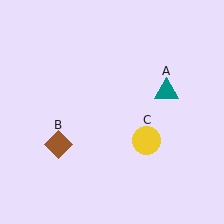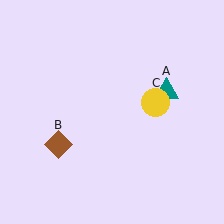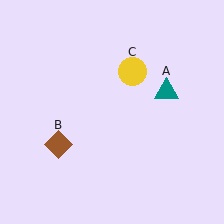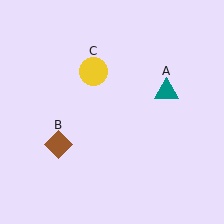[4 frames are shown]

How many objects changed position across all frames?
1 object changed position: yellow circle (object C).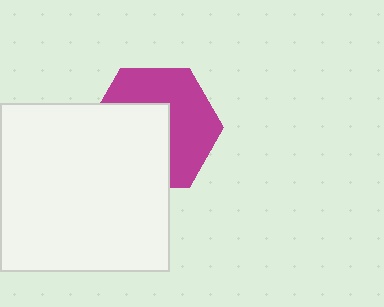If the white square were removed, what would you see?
You would see the complete magenta hexagon.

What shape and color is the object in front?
The object in front is a white square.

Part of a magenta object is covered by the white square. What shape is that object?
It is a hexagon.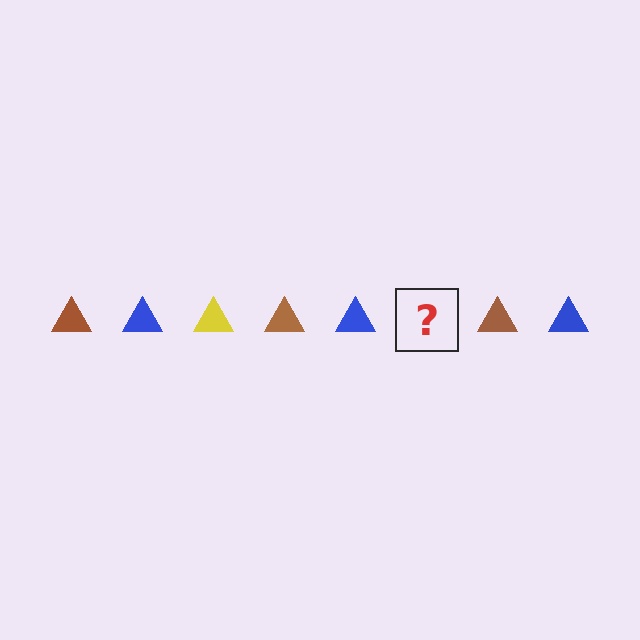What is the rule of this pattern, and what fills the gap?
The rule is that the pattern cycles through brown, blue, yellow triangles. The gap should be filled with a yellow triangle.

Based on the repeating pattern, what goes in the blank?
The blank should be a yellow triangle.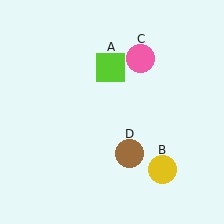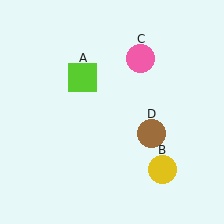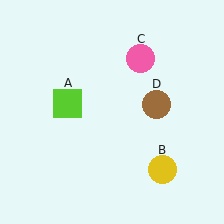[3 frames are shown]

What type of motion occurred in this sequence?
The lime square (object A), brown circle (object D) rotated counterclockwise around the center of the scene.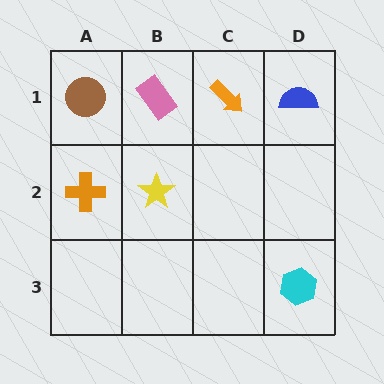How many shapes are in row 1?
4 shapes.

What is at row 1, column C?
An orange arrow.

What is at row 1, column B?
A pink rectangle.